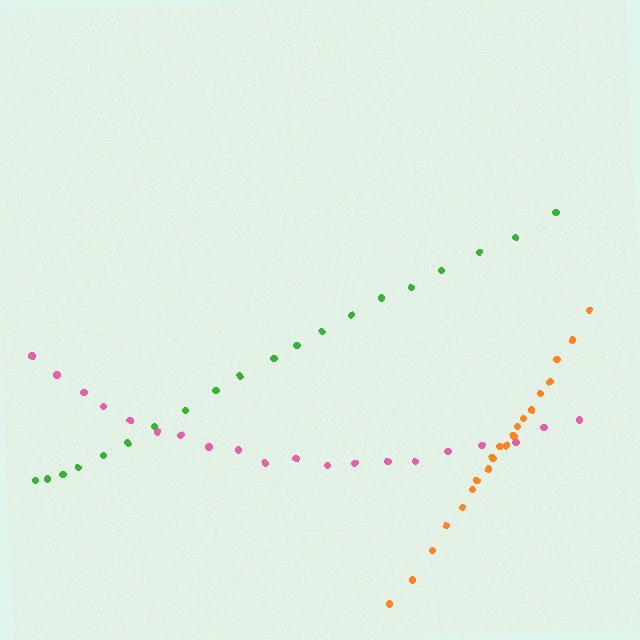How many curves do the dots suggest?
There are 3 distinct paths.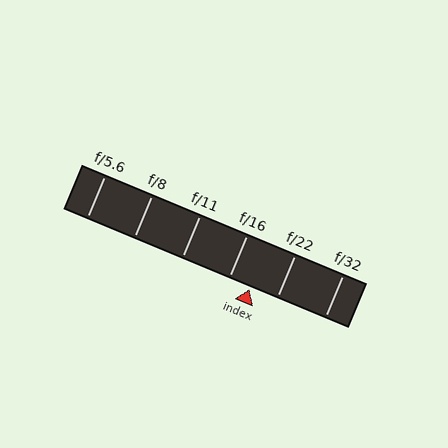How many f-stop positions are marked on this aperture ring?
There are 6 f-stop positions marked.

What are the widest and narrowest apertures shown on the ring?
The widest aperture shown is f/5.6 and the narrowest is f/32.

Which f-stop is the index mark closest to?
The index mark is closest to f/16.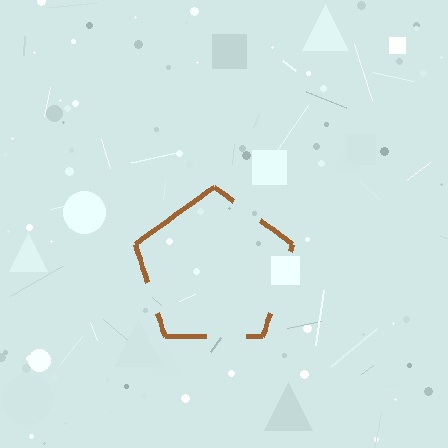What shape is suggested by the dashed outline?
The dashed outline suggests a pentagon.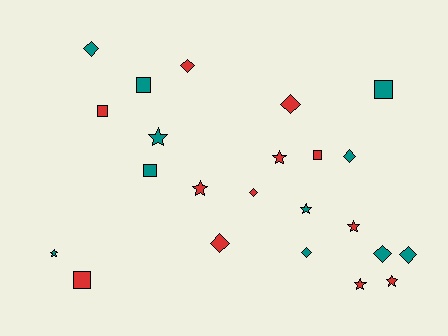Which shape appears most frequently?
Diamond, with 9 objects.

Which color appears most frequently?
Red, with 12 objects.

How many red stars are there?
There are 5 red stars.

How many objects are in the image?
There are 23 objects.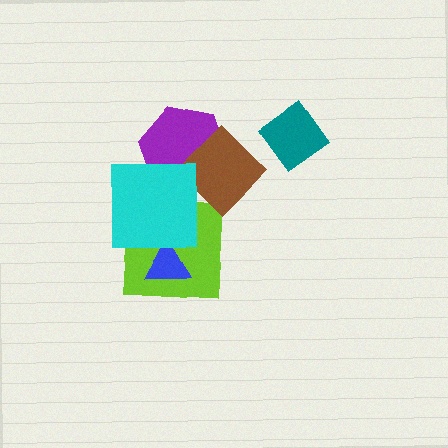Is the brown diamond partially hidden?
Yes, it is partially covered by another shape.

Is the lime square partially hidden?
Yes, it is partially covered by another shape.